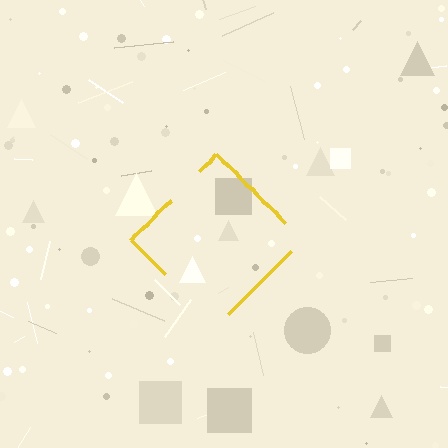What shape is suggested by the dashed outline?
The dashed outline suggests a diamond.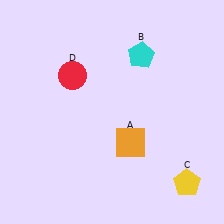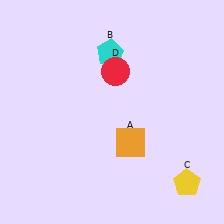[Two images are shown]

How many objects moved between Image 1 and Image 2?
2 objects moved between the two images.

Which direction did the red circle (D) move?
The red circle (D) moved right.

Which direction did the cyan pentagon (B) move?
The cyan pentagon (B) moved left.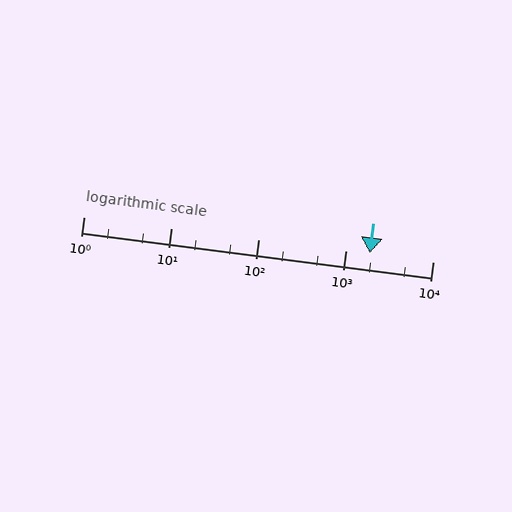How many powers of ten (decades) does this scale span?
The scale spans 4 decades, from 1 to 10000.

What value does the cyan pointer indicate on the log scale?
The pointer indicates approximately 1900.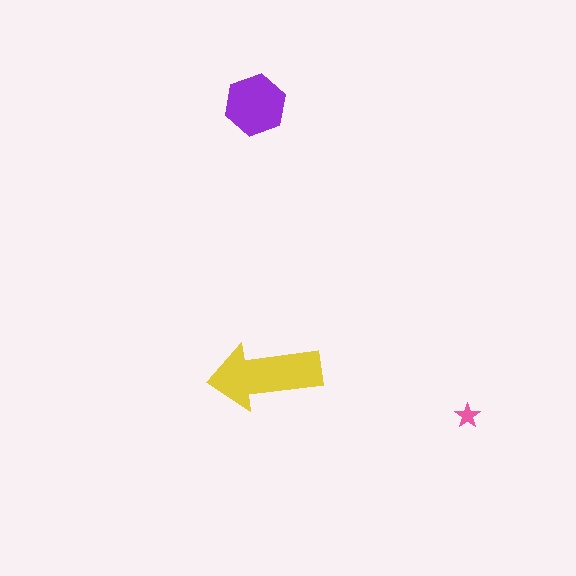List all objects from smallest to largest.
The pink star, the purple hexagon, the yellow arrow.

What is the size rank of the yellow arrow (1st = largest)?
1st.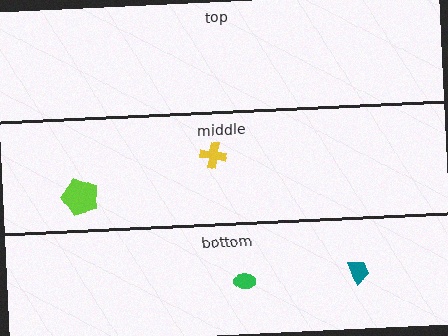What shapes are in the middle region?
The lime pentagon, the yellow cross.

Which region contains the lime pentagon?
The middle region.